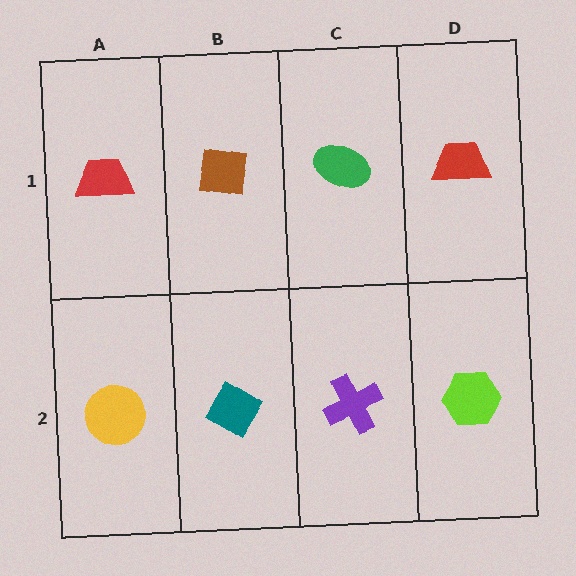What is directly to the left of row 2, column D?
A purple cross.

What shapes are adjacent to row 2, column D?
A red trapezoid (row 1, column D), a purple cross (row 2, column C).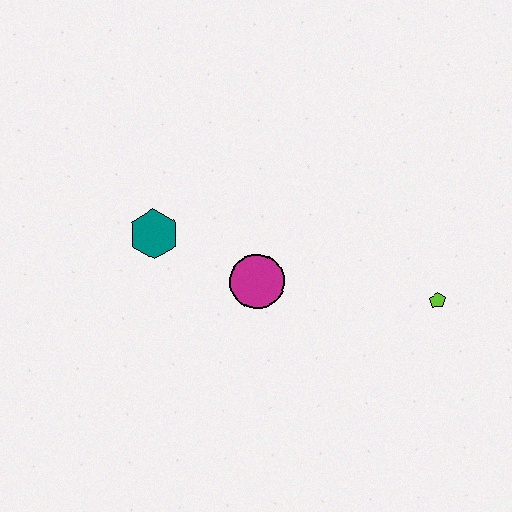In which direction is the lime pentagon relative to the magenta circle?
The lime pentagon is to the right of the magenta circle.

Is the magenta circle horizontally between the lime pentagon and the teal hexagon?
Yes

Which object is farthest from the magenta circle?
The lime pentagon is farthest from the magenta circle.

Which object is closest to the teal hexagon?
The magenta circle is closest to the teal hexagon.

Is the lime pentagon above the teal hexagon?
No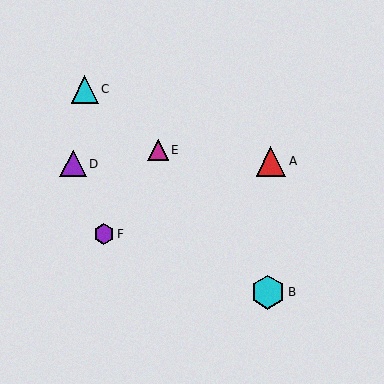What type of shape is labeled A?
Shape A is a red triangle.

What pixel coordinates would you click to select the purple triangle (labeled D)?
Click at (73, 164) to select the purple triangle D.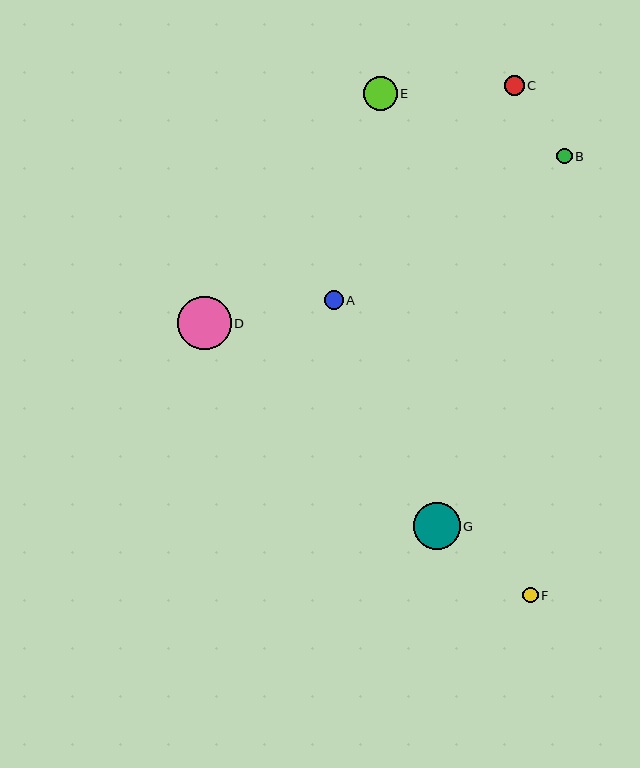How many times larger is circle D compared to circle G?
Circle D is approximately 1.1 times the size of circle G.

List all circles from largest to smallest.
From largest to smallest: D, G, E, C, A, B, F.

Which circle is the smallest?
Circle F is the smallest with a size of approximately 15 pixels.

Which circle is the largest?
Circle D is the largest with a size of approximately 53 pixels.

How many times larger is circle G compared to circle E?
Circle G is approximately 1.4 times the size of circle E.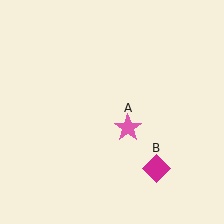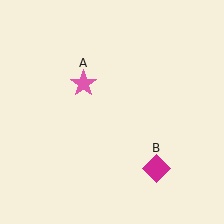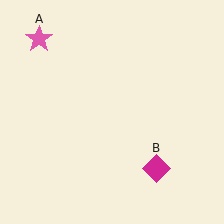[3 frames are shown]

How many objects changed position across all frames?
1 object changed position: pink star (object A).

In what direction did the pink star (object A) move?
The pink star (object A) moved up and to the left.